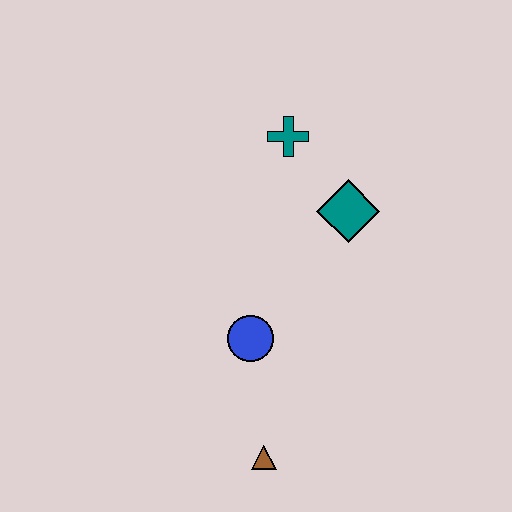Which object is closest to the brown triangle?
The blue circle is closest to the brown triangle.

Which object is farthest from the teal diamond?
The brown triangle is farthest from the teal diamond.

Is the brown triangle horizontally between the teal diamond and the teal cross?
No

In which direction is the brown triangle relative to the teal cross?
The brown triangle is below the teal cross.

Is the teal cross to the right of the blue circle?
Yes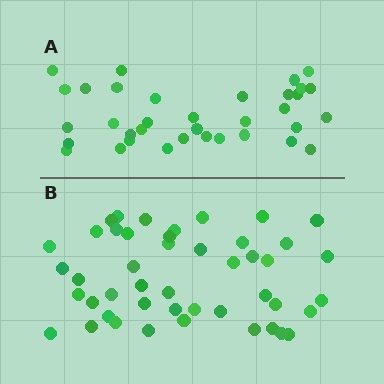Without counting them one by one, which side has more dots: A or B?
Region B (the bottom region) has more dots.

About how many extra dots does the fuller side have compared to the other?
Region B has roughly 12 or so more dots than region A.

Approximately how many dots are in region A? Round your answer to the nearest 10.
About 40 dots. (The exact count is 35, which rounds to 40.)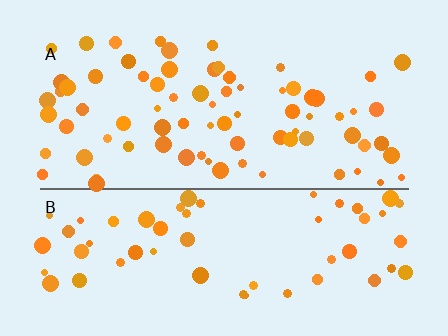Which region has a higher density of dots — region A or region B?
A (the top).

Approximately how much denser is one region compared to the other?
Approximately 1.3× — region A over region B.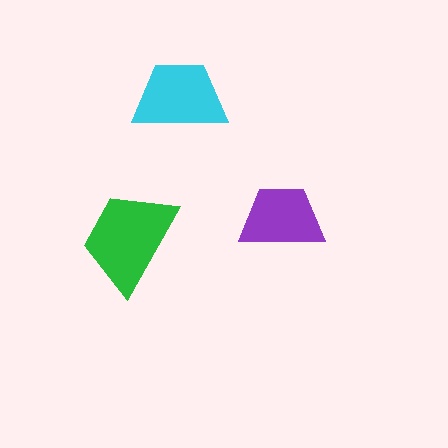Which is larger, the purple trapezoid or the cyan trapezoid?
The cyan one.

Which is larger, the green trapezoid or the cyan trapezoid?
The green one.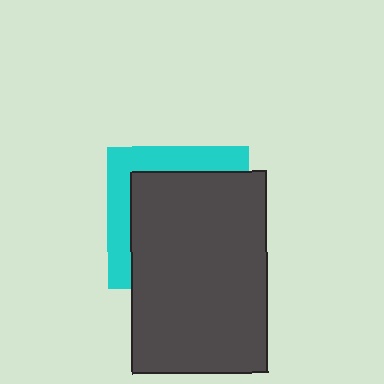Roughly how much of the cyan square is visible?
A small part of it is visible (roughly 31%).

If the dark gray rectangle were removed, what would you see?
You would see the complete cyan square.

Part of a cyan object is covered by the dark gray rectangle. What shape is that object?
It is a square.